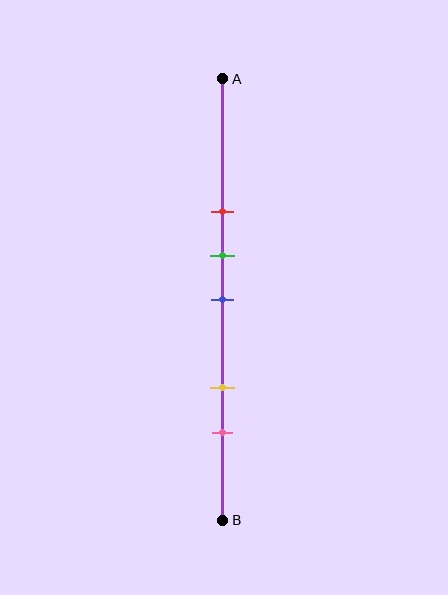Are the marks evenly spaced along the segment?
No, the marks are not evenly spaced.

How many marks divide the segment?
There are 5 marks dividing the segment.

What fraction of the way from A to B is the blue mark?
The blue mark is approximately 50% (0.5) of the way from A to B.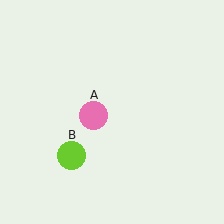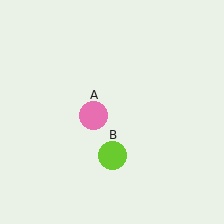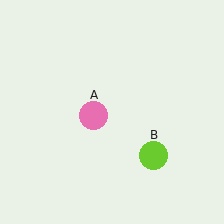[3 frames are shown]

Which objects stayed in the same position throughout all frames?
Pink circle (object A) remained stationary.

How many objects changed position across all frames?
1 object changed position: lime circle (object B).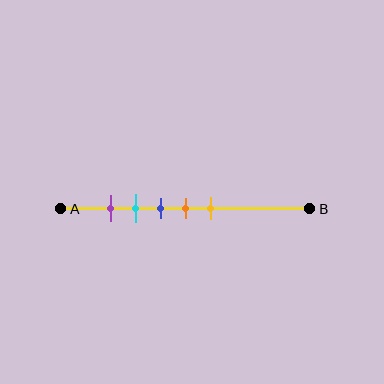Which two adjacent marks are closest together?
The purple and cyan marks are the closest adjacent pair.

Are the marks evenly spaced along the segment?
Yes, the marks are approximately evenly spaced.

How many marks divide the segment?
There are 5 marks dividing the segment.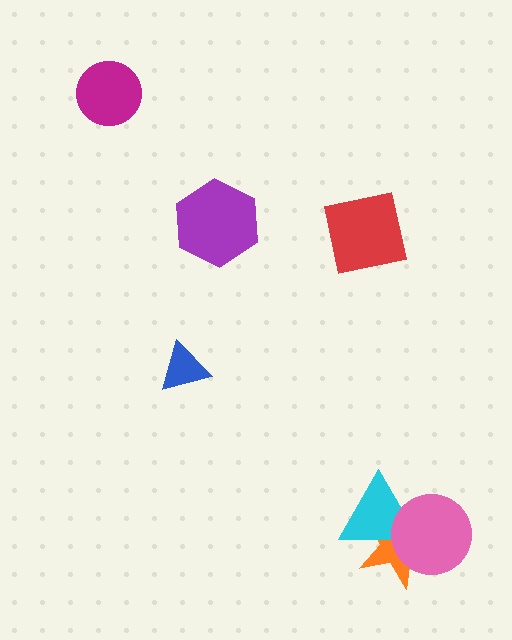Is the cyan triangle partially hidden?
Yes, it is partially covered by another shape.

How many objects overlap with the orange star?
2 objects overlap with the orange star.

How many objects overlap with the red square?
0 objects overlap with the red square.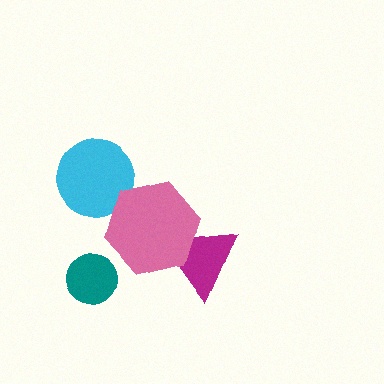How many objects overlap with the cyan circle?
1 object overlaps with the cyan circle.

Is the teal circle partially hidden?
No, no other shape covers it.